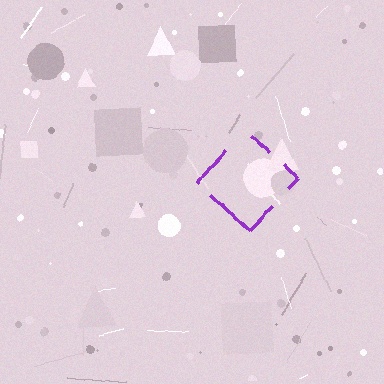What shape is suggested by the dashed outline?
The dashed outline suggests a diamond.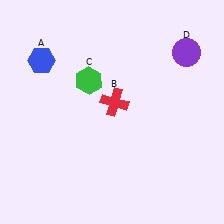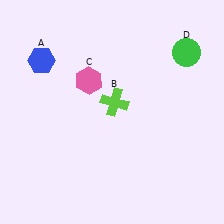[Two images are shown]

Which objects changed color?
B changed from red to lime. C changed from green to pink. D changed from purple to green.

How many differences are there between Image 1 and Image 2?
There are 3 differences between the two images.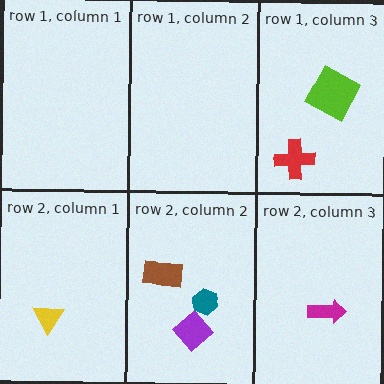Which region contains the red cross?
The row 1, column 3 region.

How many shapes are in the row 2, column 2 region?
3.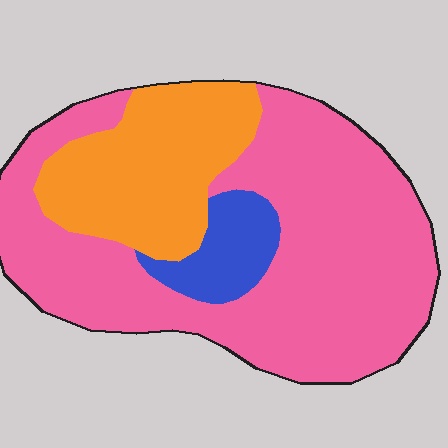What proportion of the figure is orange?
Orange covers roughly 25% of the figure.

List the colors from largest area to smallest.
From largest to smallest: pink, orange, blue.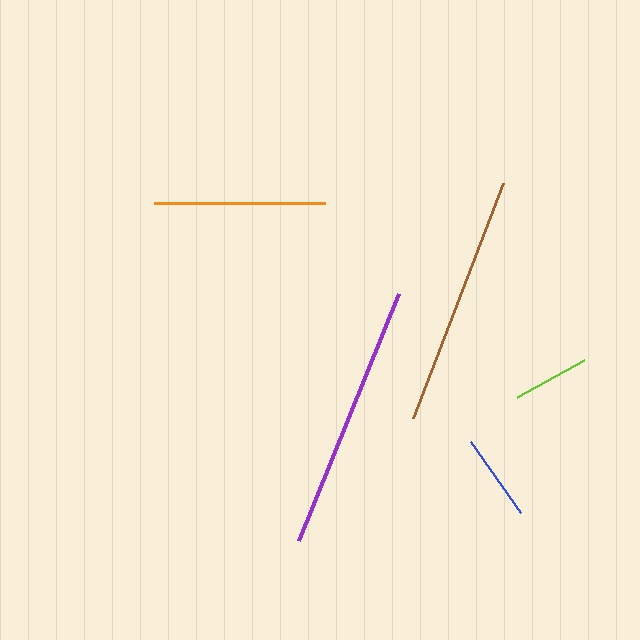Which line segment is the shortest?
The lime line is the shortest at approximately 76 pixels.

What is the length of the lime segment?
The lime segment is approximately 76 pixels long.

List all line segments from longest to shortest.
From longest to shortest: purple, brown, orange, blue, lime.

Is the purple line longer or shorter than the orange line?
The purple line is longer than the orange line.